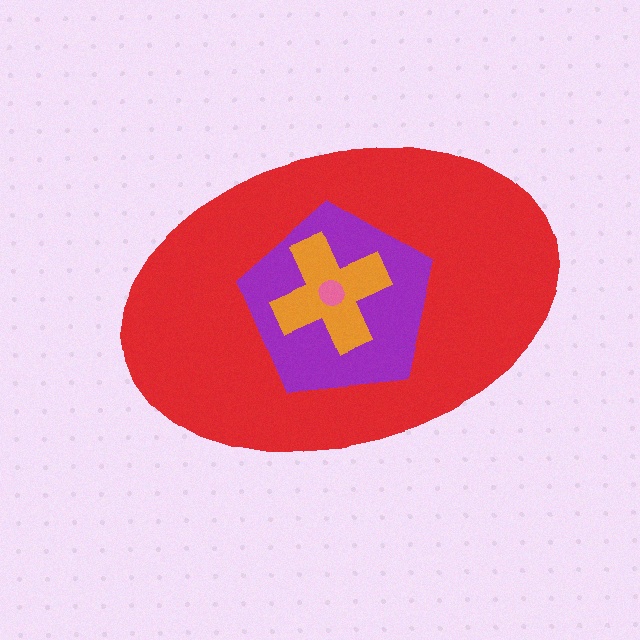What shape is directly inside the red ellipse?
The purple pentagon.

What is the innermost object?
The pink circle.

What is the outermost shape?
The red ellipse.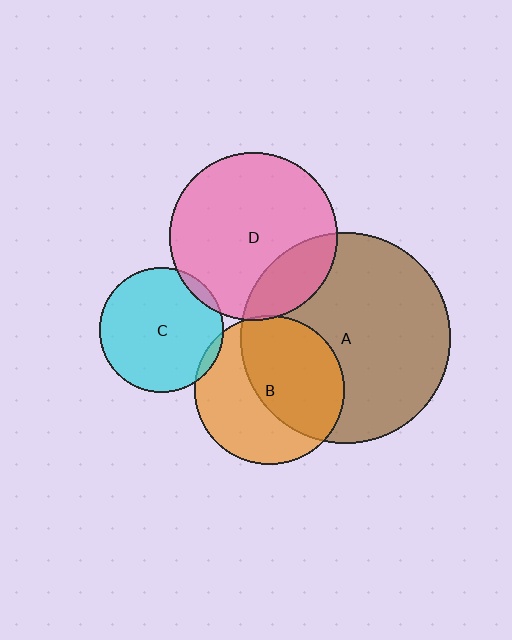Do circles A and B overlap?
Yes.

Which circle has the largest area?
Circle A (brown).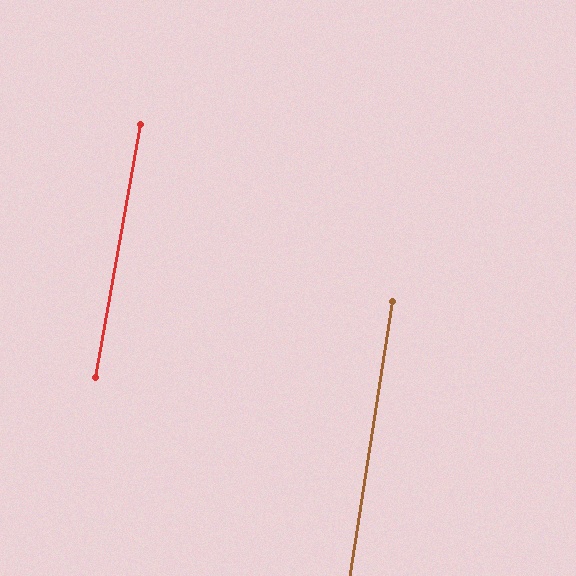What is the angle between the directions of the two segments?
Approximately 1 degree.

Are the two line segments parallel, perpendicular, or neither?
Parallel — their directions differ by only 1.2°.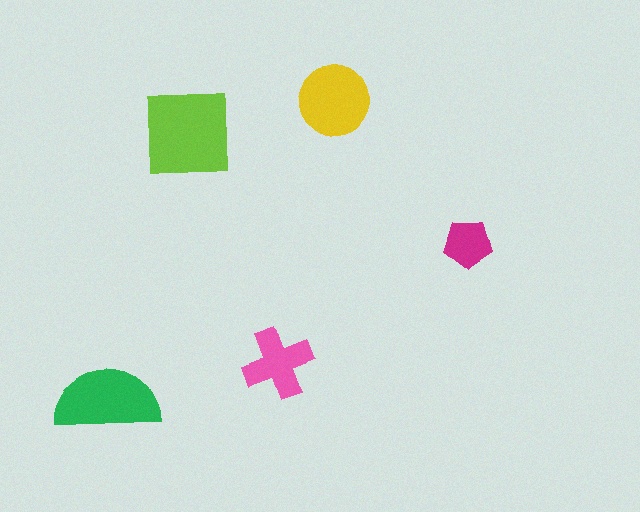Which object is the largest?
The lime square.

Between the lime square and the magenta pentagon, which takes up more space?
The lime square.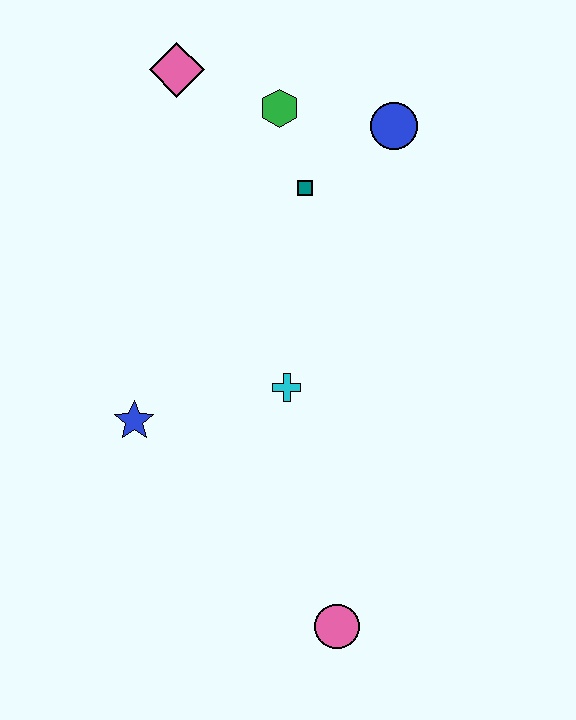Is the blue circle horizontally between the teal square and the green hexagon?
No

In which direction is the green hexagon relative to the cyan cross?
The green hexagon is above the cyan cross.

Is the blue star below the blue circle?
Yes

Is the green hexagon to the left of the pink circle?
Yes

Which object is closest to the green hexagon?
The teal square is closest to the green hexagon.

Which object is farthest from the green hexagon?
The pink circle is farthest from the green hexagon.